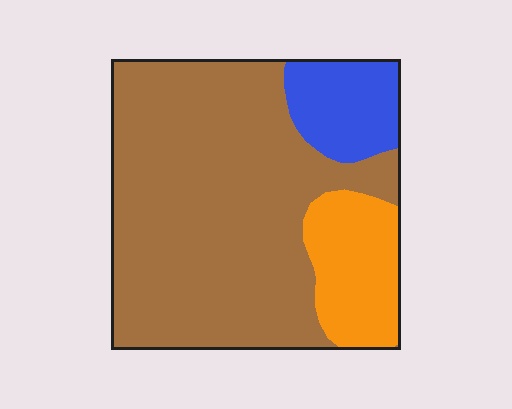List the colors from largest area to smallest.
From largest to smallest: brown, orange, blue.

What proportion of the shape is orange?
Orange covers 16% of the shape.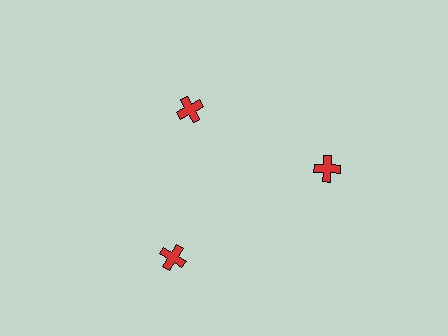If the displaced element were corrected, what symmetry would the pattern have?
It would have 3-fold rotational symmetry — the pattern would map onto itself every 120 degrees.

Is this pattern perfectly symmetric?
No. The 3 red crosses are arranged in a ring, but one element near the 11 o'clock position is pulled inward toward the center, breaking the 3-fold rotational symmetry.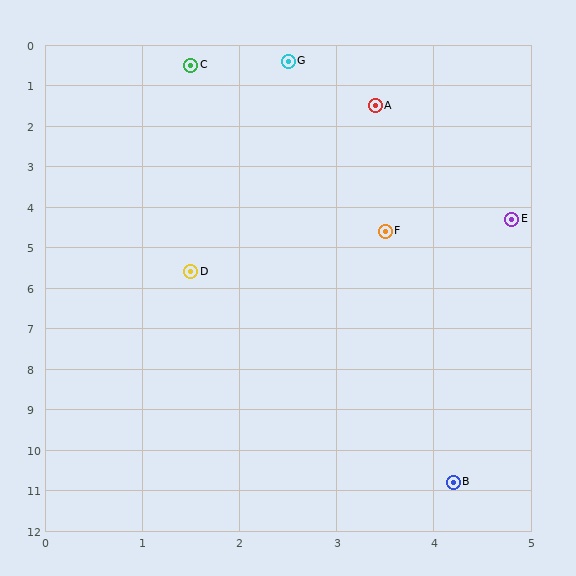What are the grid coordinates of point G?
Point G is at approximately (2.5, 0.4).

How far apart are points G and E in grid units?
Points G and E are about 4.5 grid units apart.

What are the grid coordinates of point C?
Point C is at approximately (1.5, 0.5).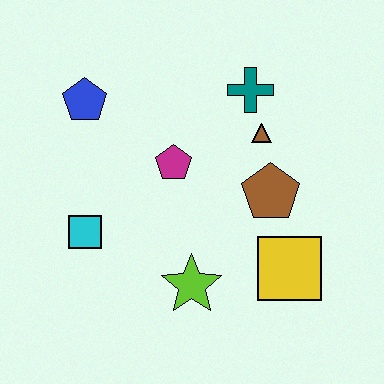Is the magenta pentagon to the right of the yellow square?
No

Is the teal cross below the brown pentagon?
No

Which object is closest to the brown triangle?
The teal cross is closest to the brown triangle.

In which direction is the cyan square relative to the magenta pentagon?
The cyan square is to the left of the magenta pentagon.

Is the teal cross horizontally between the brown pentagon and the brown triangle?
No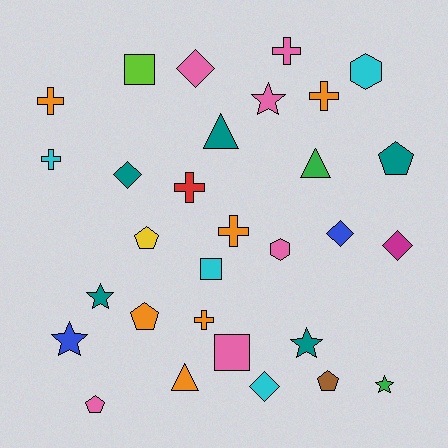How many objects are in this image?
There are 30 objects.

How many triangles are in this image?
There are 3 triangles.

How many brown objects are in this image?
There is 1 brown object.